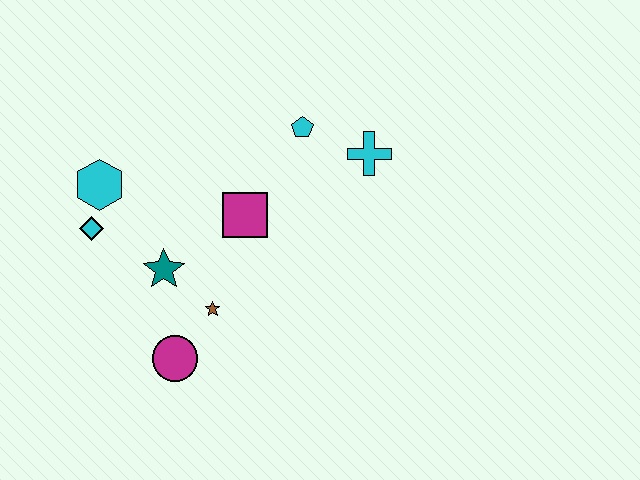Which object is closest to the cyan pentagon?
The cyan cross is closest to the cyan pentagon.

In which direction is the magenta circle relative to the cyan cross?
The magenta circle is below the cyan cross.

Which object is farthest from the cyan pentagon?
The magenta circle is farthest from the cyan pentagon.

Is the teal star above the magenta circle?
Yes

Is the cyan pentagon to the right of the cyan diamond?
Yes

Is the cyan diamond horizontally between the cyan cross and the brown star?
No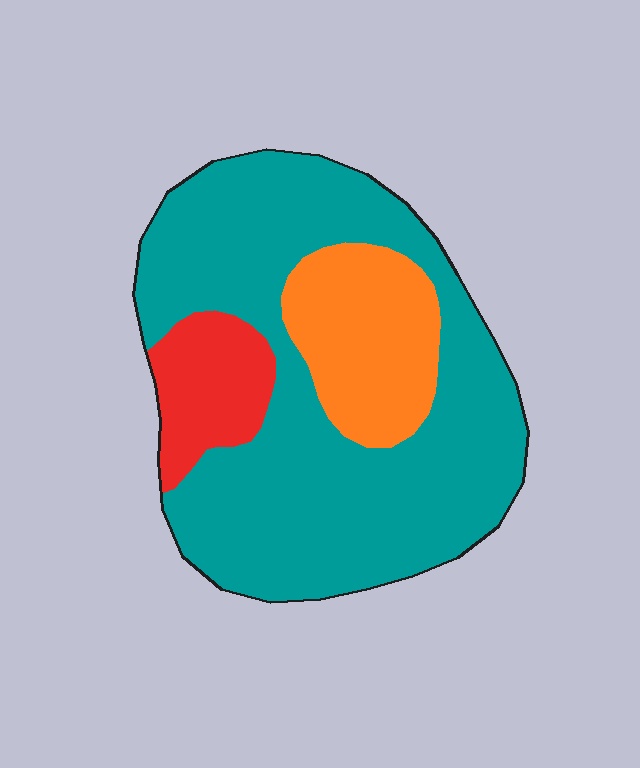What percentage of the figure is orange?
Orange covers roughly 20% of the figure.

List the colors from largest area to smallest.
From largest to smallest: teal, orange, red.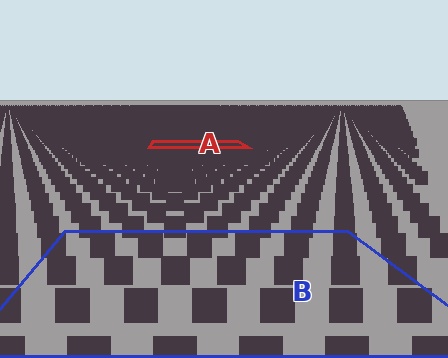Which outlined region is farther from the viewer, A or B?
Region A is farther from the viewer — the texture elements inside it appear smaller and more densely packed.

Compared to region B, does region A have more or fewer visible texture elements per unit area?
Region A has more texture elements per unit area — they are packed more densely because it is farther away.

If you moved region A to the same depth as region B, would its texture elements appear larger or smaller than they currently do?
They would appear larger. At a closer depth, the same texture elements are projected at a bigger on-screen size.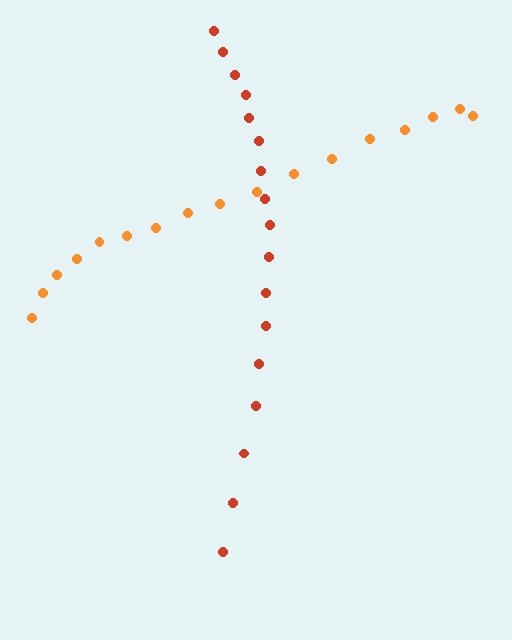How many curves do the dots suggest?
There are 2 distinct paths.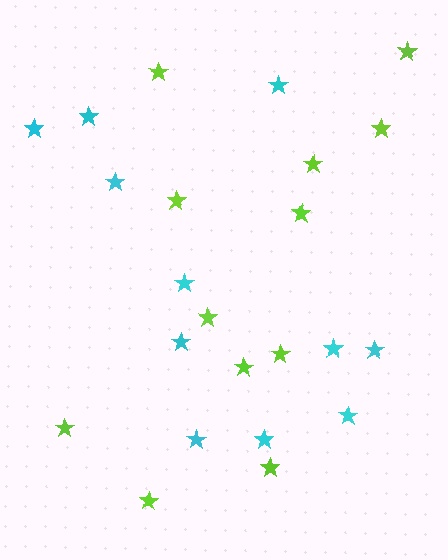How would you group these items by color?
There are 2 groups: one group of lime stars (12) and one group of cyan stars (11).